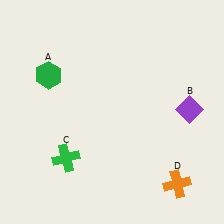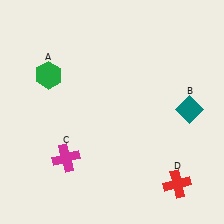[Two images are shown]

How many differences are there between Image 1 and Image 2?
There are 3 differences between the two images.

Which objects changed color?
B changed from purple to teal. C changed from green to magenta. D changed from orange to red.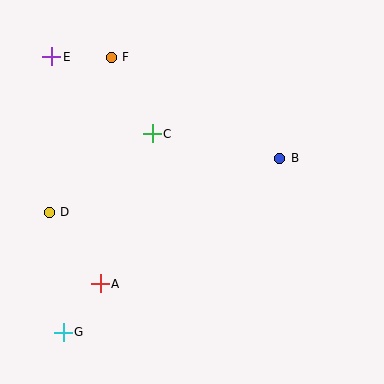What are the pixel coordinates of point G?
Point G is at (63, 332).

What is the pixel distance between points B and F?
The distance between B and F is 197 pixels.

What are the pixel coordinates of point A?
Point A is at (100, 284).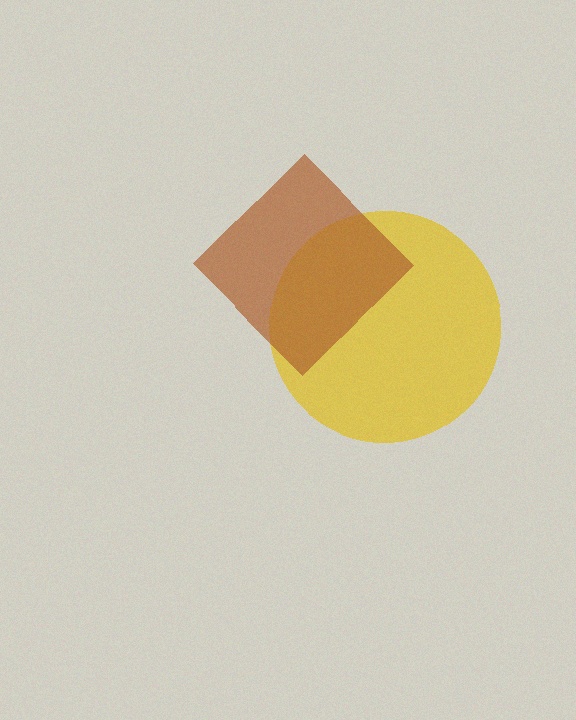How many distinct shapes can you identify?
There are 2 distinct shapes: a yellow circle, a brown diamond.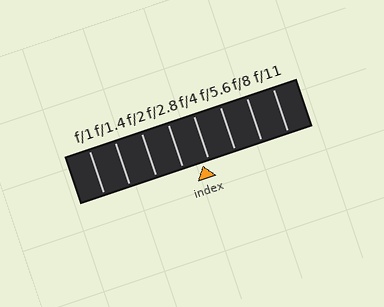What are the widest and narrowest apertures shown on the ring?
The widest aperture shown is f/1 and the narrowest is f/11.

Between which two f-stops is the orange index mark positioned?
The index mark is between f/2.8 and f/4.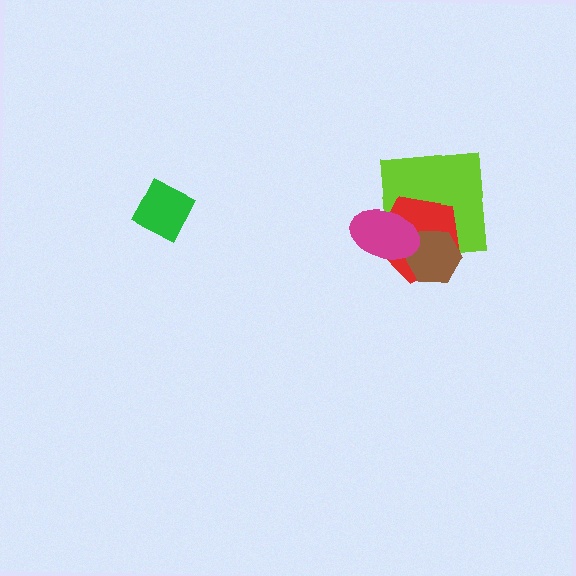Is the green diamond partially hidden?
No, no other shape covers it.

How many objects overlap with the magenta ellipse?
3 objects overlap with the magenta ellipse.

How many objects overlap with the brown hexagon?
3 objects overlap with the brown hexagon.